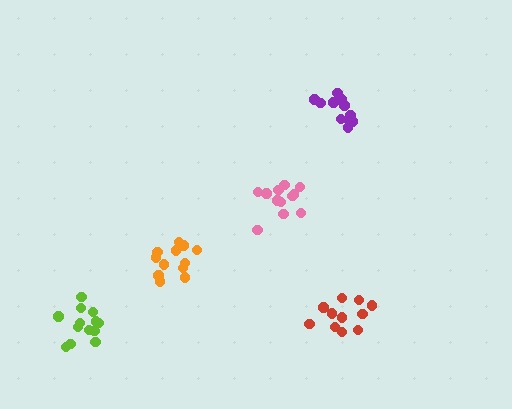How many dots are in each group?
Group 1: 12 dots, Group 2: 12 dots, Group 3: 13 dots, Group 4: 11 dots, Group 5: 11 dots (59 total).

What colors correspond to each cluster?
The clusters are colored: pink, orange, lime, purple, red.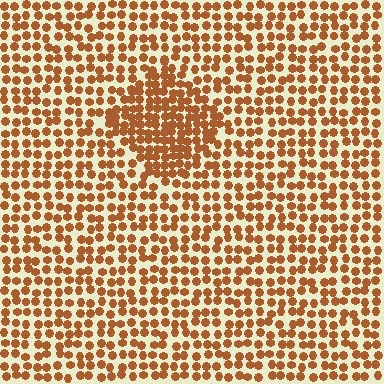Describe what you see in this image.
The image contains small brown elements arranged at two different densities. A diamond-shaped region is visible where the elements are more densely packed than the surrounding area.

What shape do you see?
I see a diamond.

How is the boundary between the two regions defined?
The boundary is defined by a change in element density (approximately 1.7x ratio). All elements are the same color, size, and shape.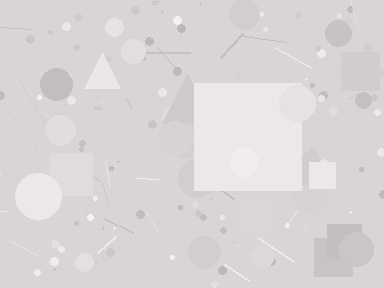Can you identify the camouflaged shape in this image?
The camouflaged shape is a square.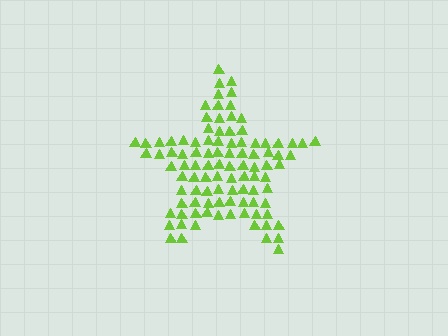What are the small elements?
The small elements are triangles.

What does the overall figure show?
The overall figure shows a star.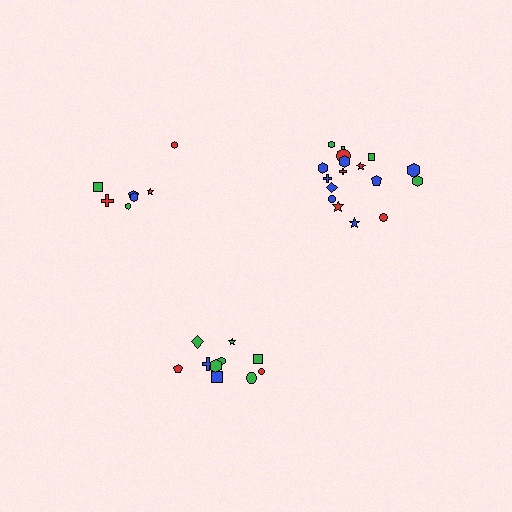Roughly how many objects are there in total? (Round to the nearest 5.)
Roughly 35 objects in total.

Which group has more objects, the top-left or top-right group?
The top-right group.